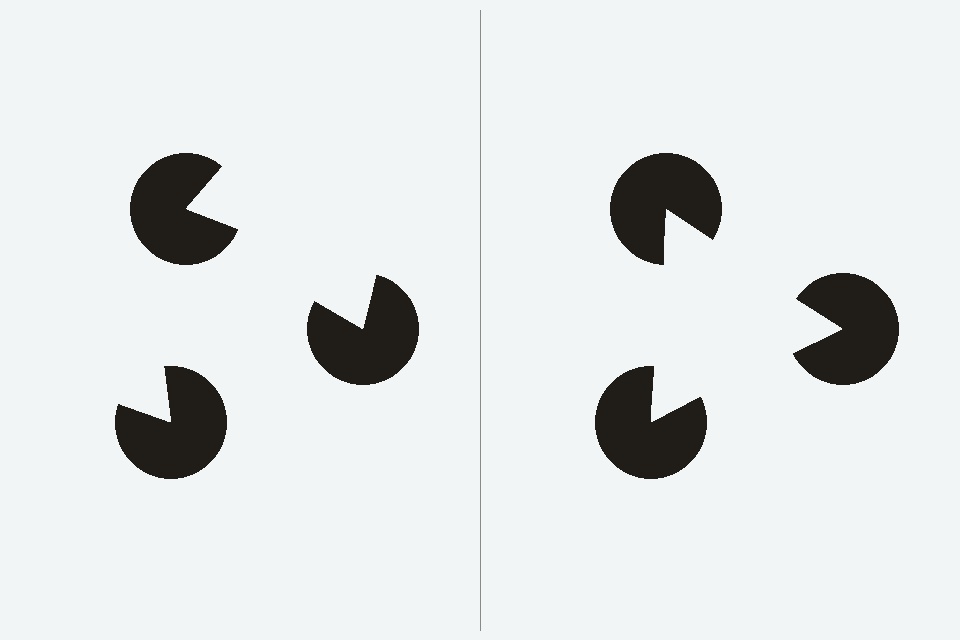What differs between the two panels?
The pac-man discs are positioned identically on both sides; only the wedge orientations differ. On the right they align to a triangle; on the left they are misaligned.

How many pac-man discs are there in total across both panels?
6 — 3 on each side.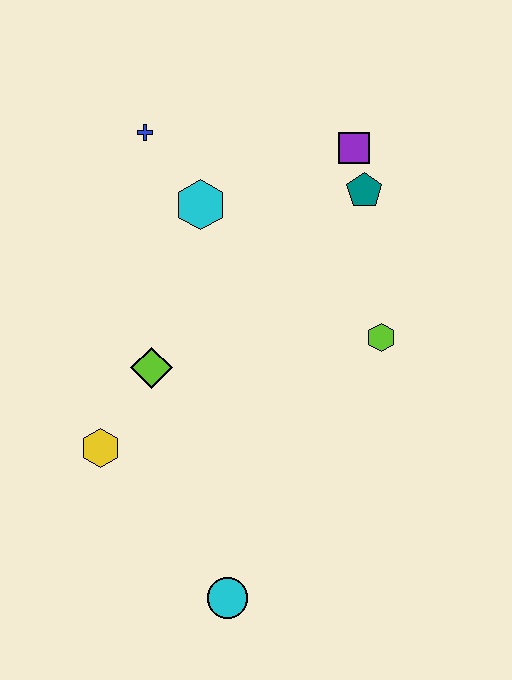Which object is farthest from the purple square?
The cyan circle is farthest from the purple square.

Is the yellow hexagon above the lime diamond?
No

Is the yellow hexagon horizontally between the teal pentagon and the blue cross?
No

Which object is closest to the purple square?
The teal pentagon is closest to the purple square.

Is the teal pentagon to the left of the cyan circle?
No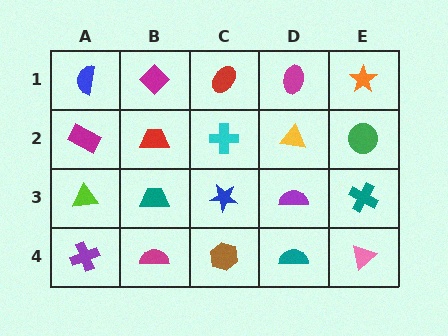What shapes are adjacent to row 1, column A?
A magenta rectangle (row 2, column A), a magenta diamond (row 1, column B).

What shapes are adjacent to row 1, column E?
A green circle (row 2, column E), a magenta ellipse (row 1, column D).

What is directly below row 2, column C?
A blue star.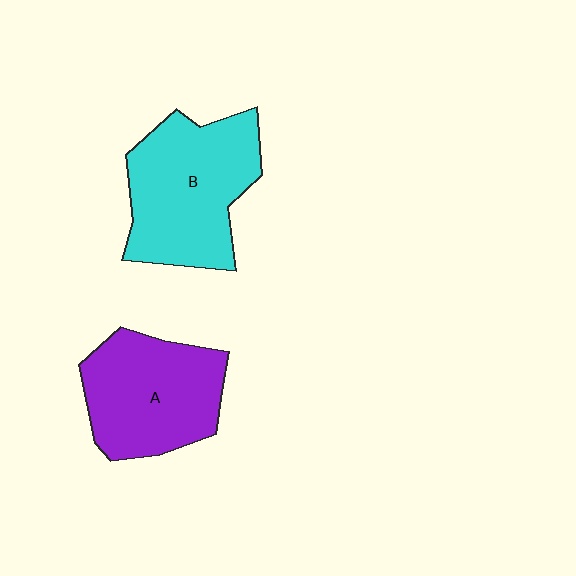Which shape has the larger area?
Shape B (cyan).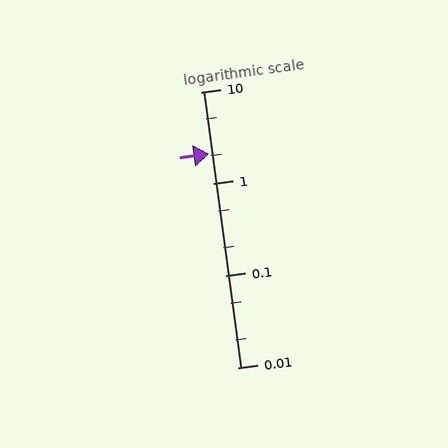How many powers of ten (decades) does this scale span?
The scale spans 3 decades, from 0.01 to 10.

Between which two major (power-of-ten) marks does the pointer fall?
The pointer is between 1 and 10.